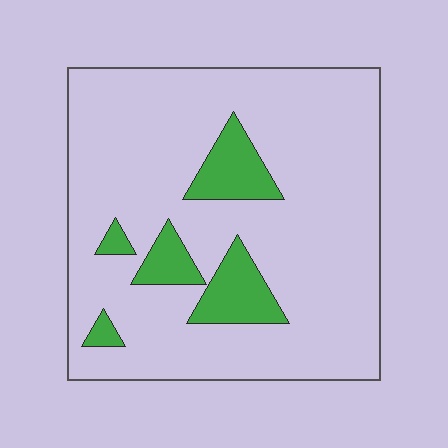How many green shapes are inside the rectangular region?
5.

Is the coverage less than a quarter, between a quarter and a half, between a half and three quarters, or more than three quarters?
Less than a quarter.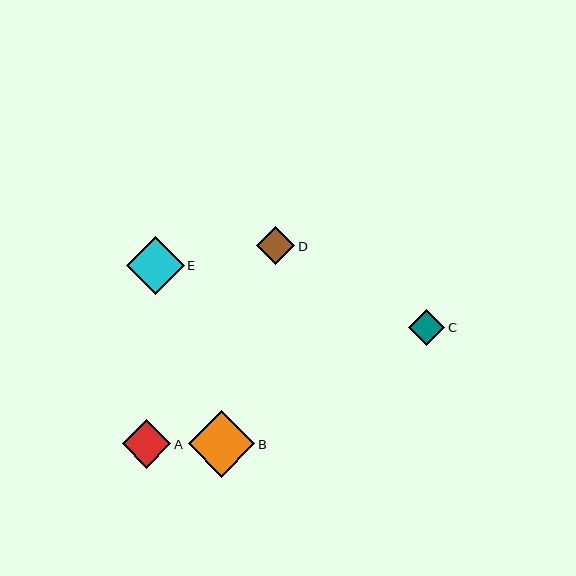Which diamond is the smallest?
Diamond C is the smallest with a size of approximately 36 pixels.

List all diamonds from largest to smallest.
From largest to smallest: B, E, A, D, C.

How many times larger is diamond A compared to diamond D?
Diamond A is approximately 1.3 times the size of diamond D.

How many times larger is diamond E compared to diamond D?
Diamond E is approximately 1.5 times the size of diamond D.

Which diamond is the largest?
Diamond B is the largest with a size of approximately 67 pixels.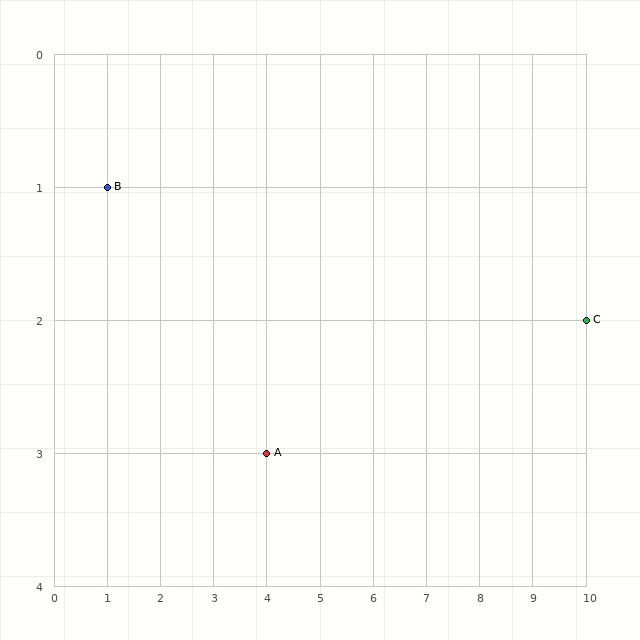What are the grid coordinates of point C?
Point C is at grid coordinates (10, 2).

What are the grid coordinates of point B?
Point B is at grid coordinates (1, 1).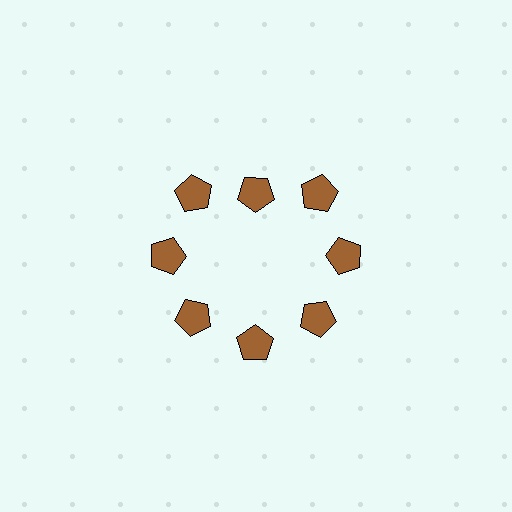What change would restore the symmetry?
The symmetry would be restored by moving it outward, back onto the ring so that all 8 pentagons sit at equal angles and equal distance from the center.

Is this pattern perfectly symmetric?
No. The 8 brown pentagons are arranged in a ring, but one element near the 12 o'clock position is pulled inward toward the center, breaking the 8-fold rotational symmetry.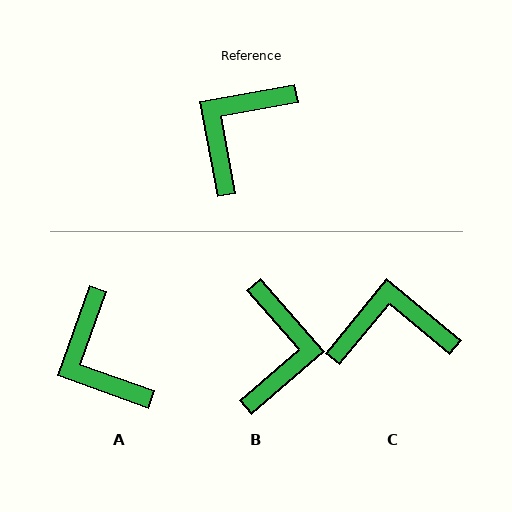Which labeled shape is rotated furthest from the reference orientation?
B, about 149 degrees away.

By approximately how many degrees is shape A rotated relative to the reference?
Approximately 60 degrees counter-clockwise.